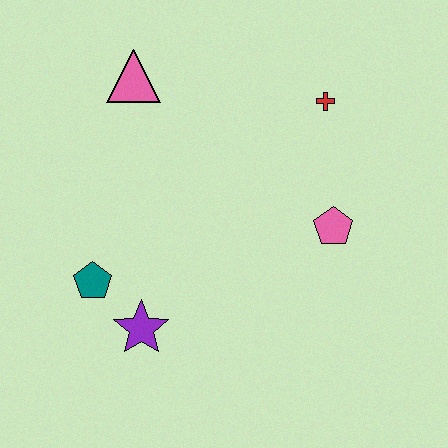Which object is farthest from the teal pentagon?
The red cross is farthest from the teal pentagon.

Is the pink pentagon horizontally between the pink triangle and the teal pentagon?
No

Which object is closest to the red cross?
The pink pentagon is closest to the red cross.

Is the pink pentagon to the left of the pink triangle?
No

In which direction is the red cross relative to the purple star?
The red cross is above the purple star.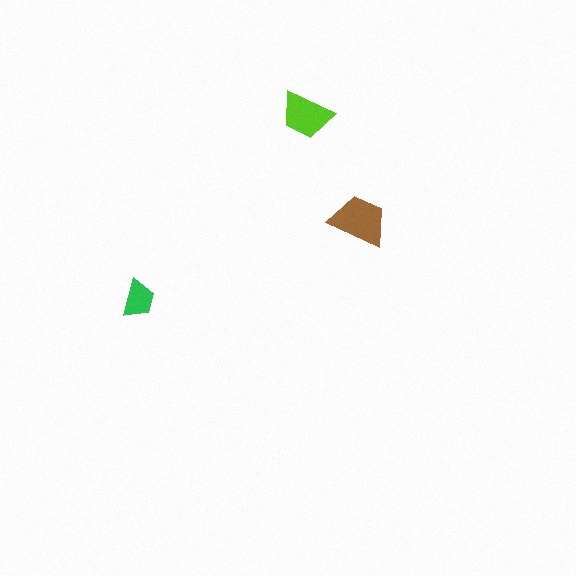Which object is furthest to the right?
The brown trapezoid is rightmost.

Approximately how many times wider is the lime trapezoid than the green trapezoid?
About 1.5 times wider.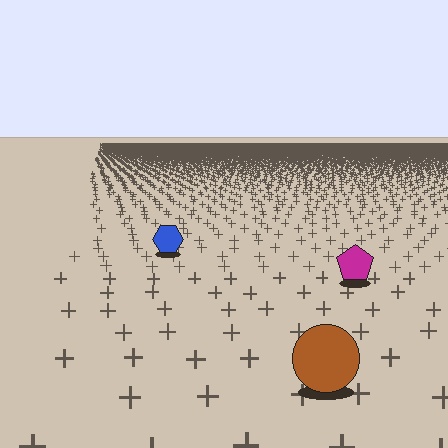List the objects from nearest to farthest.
From nearest to farthest: the brown circle, the magenta pentagon, the blue hexagon.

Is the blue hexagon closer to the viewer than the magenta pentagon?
No. The magenta pentagon is closer — you can tell from the texture gradient: the ground texture is coarser near it.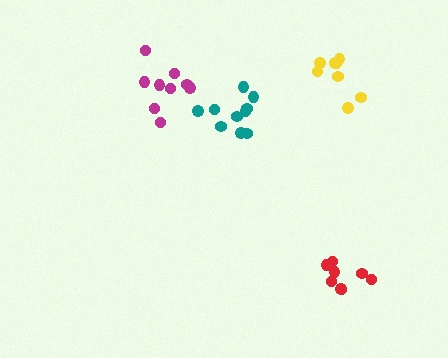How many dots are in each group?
Group 1: 8 dots, Group 2: 9 dots, Group 3: 10 dots, Group 4: 8 dots (35 total).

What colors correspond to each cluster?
The clusters are colored: red, magenta, teal, yellow.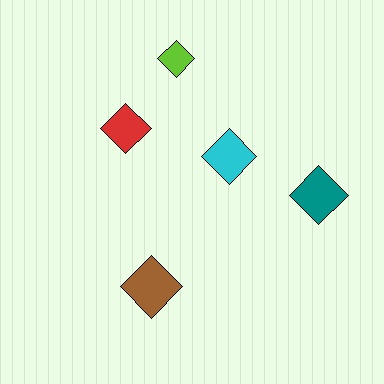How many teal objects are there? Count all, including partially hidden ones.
There is 1 teal object.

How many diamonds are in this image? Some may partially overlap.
There are 5 diamonds.